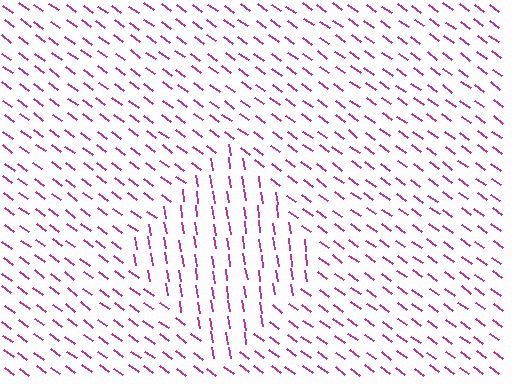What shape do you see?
I see a diamond.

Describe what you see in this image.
The image is filled with small magenta line segments. A diamond region in the image has lines oriented differently from the surrounding lines, creating a visible texture boundary.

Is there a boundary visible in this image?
Yes, there is a texture boundary formed by a change in line orientation.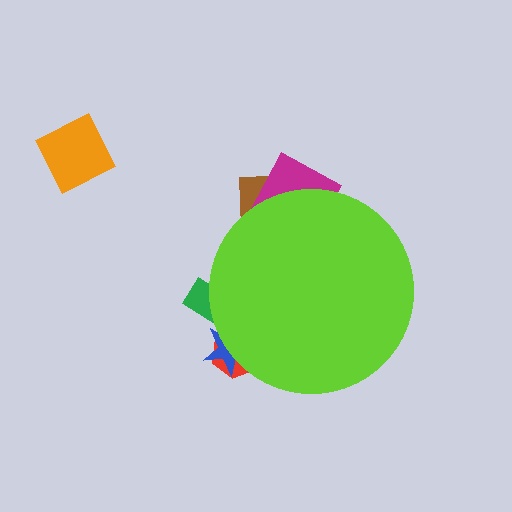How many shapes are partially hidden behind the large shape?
5 shapes are partially hidden.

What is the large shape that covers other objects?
A lime circle.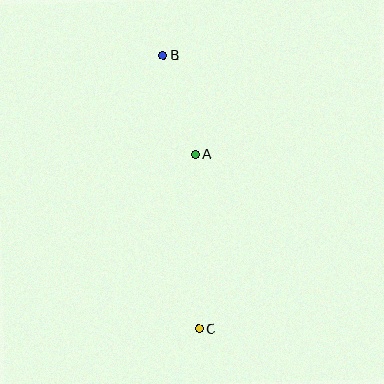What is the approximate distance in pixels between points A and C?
The distance between A and C is approximately 174 pixels.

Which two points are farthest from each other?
Points B and C are farthest from each other.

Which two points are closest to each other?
Points A and B are closest to each other.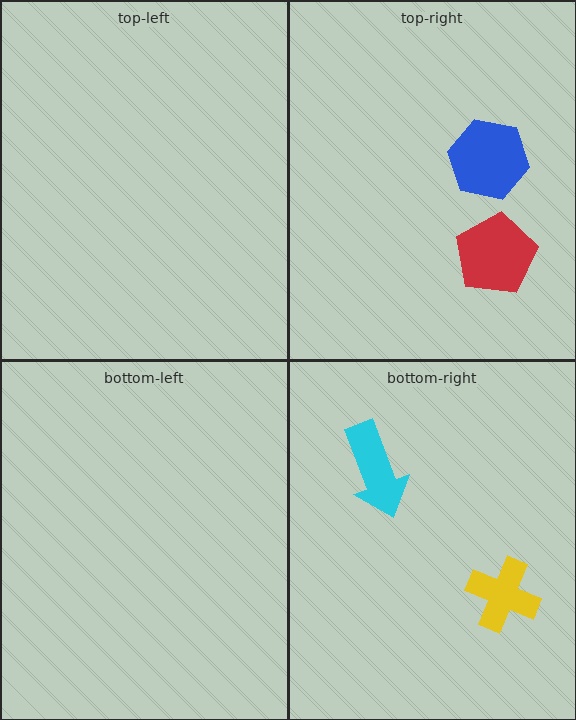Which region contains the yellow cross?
The bottom-right region.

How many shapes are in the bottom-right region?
2.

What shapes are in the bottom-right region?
The cyan arrow, the yellow cross.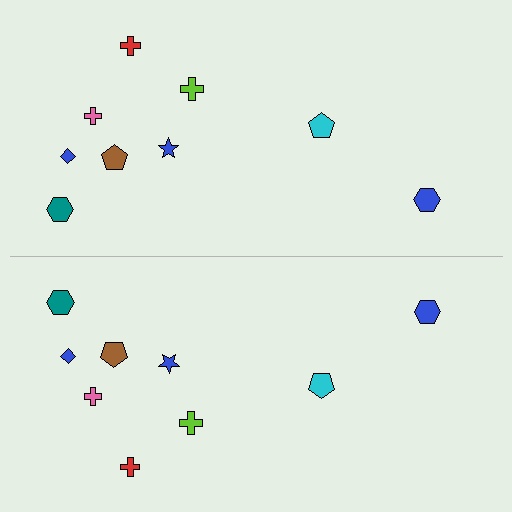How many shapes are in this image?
There are 18 shapes in this image.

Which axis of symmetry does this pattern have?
The pattern has a horizontal axis of symmetry running through the center of the image.